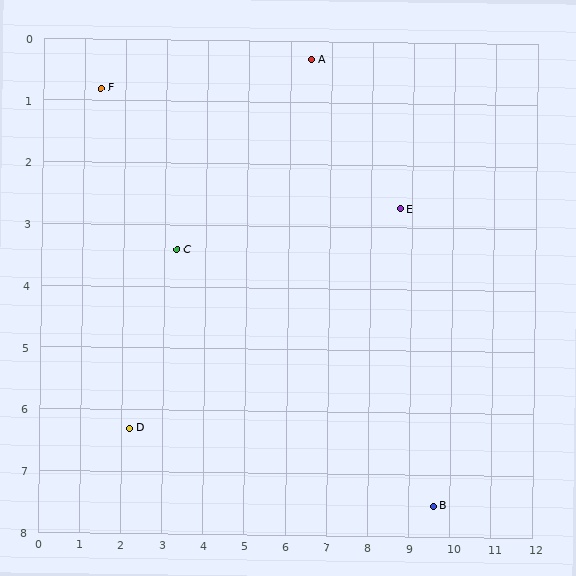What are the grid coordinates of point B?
Point B is at approximately (9.6, 7.5).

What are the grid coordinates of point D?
Point D is at approximately (2.2, 6.3).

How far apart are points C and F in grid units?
Points C and F are about 3.2 grid units apart.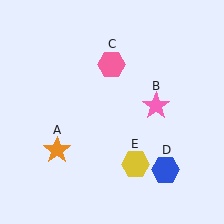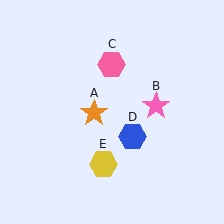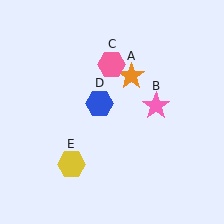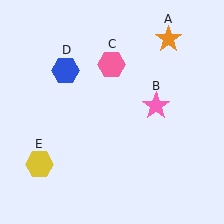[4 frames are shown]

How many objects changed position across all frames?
3 objects changed position: orange star (object A), blue hexagon (object D), yellow hexagon (object E).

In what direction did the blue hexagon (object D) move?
The blue hexagon (object D) moved up and to the left.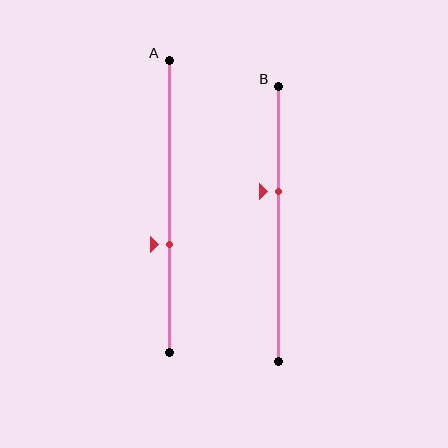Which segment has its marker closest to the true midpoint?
Segment B has its marker closest to the true midpoint.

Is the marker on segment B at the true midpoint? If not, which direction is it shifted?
No, the marker on segment B is shifted upward by about 12% of the segment length.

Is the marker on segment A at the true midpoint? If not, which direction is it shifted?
No, the marker on segment A is shifted downward by about 13% of the segment length.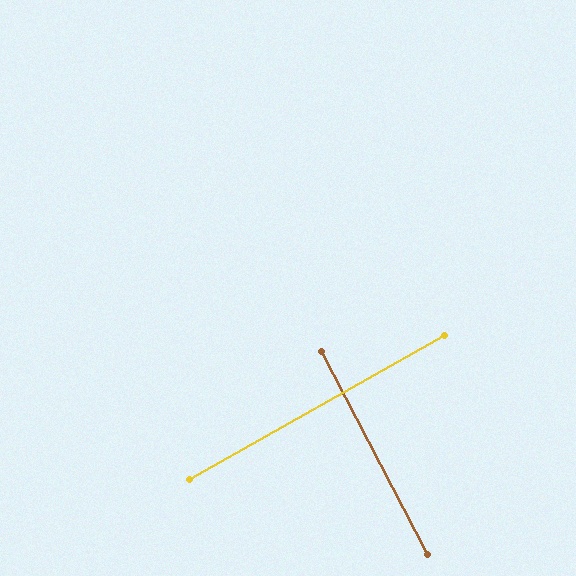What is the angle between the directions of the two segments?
Approximately 88 degrees.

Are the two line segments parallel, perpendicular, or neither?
Perpendicular — they meet at approximately 88°.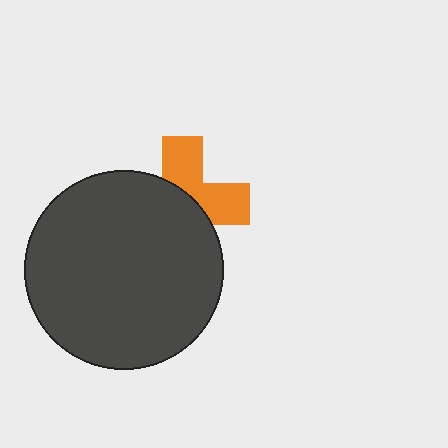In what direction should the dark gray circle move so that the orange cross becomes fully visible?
The dark gray circle should move toward the lower-left. That is the shortest direction to clear the overlap and leave the orange cross fully visible.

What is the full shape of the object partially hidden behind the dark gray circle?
The partially hidden object is an orange cross.